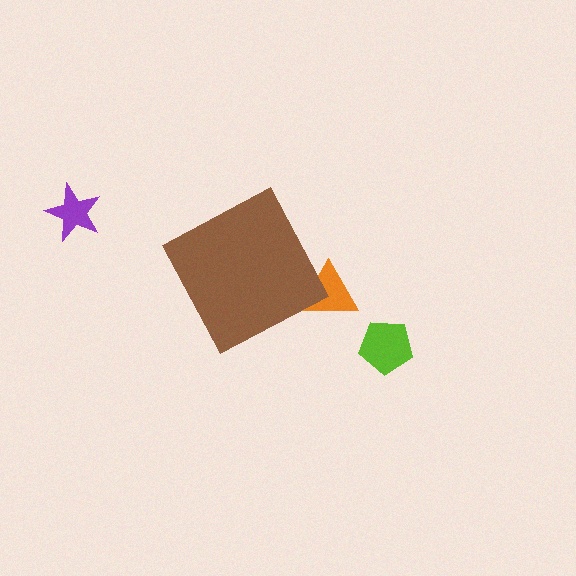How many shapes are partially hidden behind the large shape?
1 shape is partially hidden.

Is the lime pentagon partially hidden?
No, the lime pentagon is fully visible.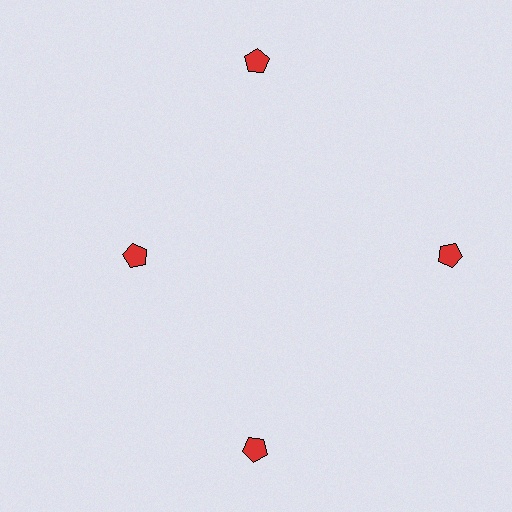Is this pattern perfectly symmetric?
No. The 4 red pentagons are arranged in a ring, but one element near the 9 o'clock position is pulled inward toward the center, breaking the 4-fold rotational symmetry.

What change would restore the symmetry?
The symmetry would be restored by moving it outward, back onto the ring so that all 4 pentagons sit at equal angles and equal distance from the center.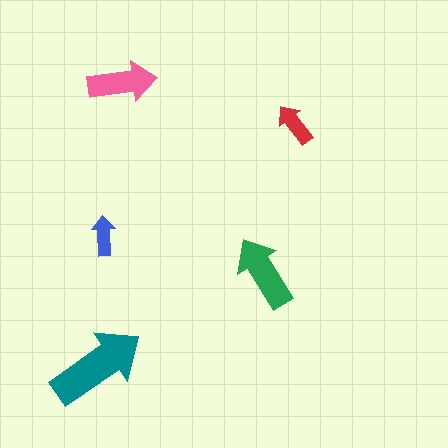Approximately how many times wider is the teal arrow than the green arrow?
About 1.5 times wider.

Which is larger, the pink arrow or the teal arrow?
The teal one.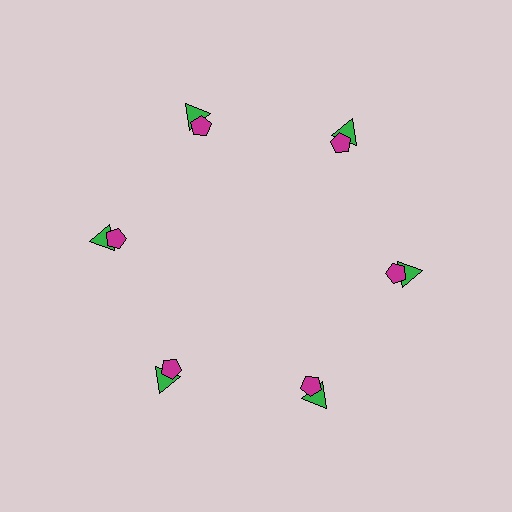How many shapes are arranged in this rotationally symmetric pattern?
There are 12 shapes, arranged in 6 groups of 2.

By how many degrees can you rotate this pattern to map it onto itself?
The pattern maps onto itself every 60 degrees of rotation.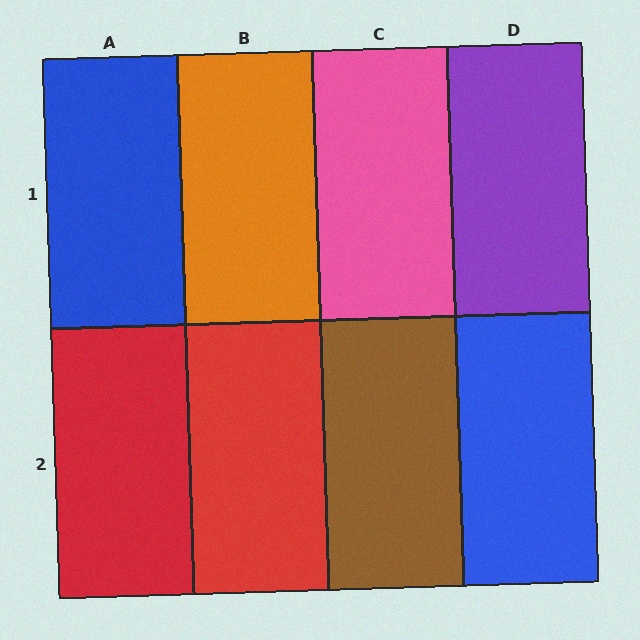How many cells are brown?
1 cell is brown.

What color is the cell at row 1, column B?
Orange.